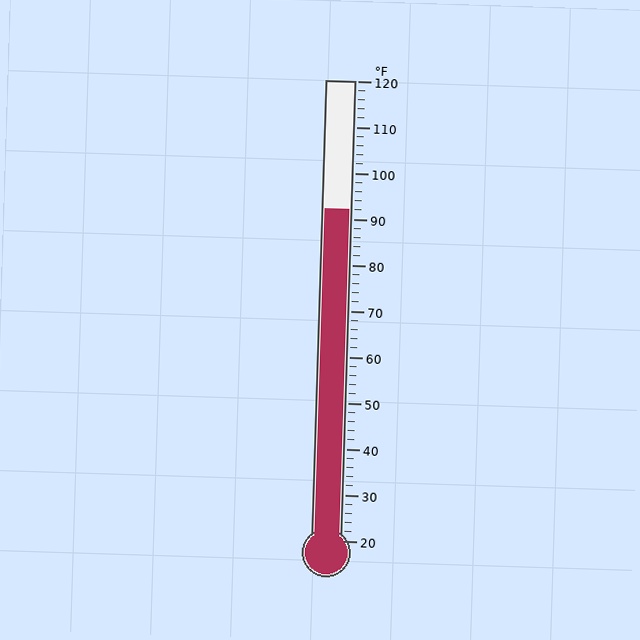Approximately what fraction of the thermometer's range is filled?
The thermometer is filled to approximately 70% of its range.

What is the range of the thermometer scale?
The thermometer scale ranges from 20°F to 120°F.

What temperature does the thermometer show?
The thermometer shows approximately 92°F.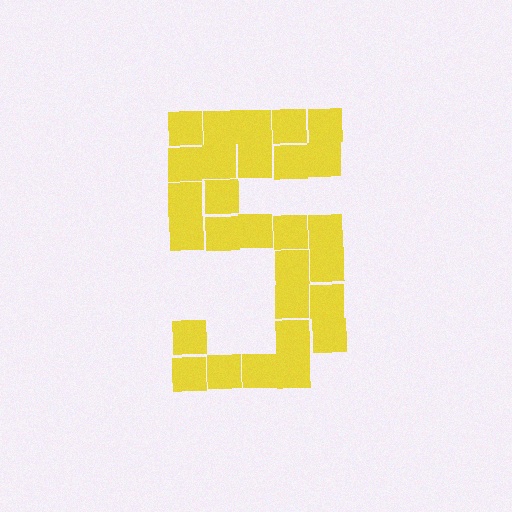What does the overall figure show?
The overall figure shows the digit 5.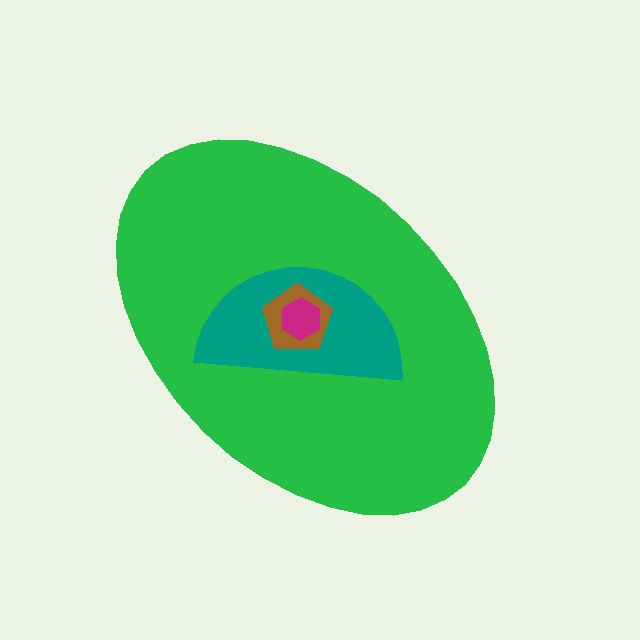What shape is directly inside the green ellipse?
The teal semicircle.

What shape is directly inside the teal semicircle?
The brown pentagon.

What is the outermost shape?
The green ellipse.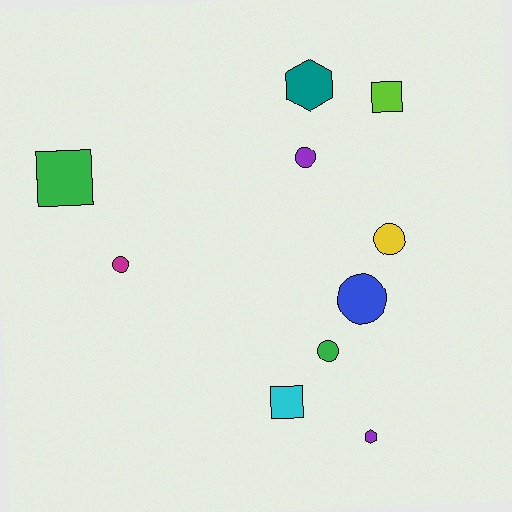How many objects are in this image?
There are 10 objects.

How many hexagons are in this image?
There are 2 hexagons.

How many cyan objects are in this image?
There is 1 cyan object.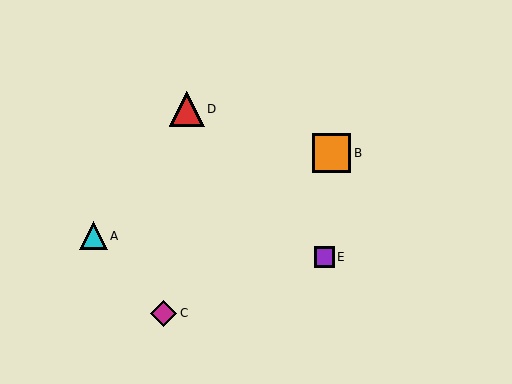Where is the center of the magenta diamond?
The center of the magenta diamond is at (164, 313).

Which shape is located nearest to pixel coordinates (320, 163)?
The orange square (labeled B) at (332, 153) is nearest to that location.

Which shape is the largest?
The orange square (labeled B) is the largest.